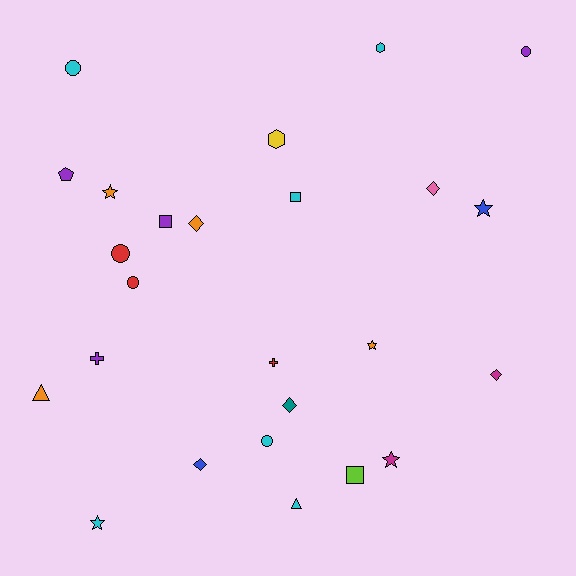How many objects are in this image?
There are 25 objects.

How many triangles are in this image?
There are 2 triangles.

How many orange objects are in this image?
There are 4 orange objects.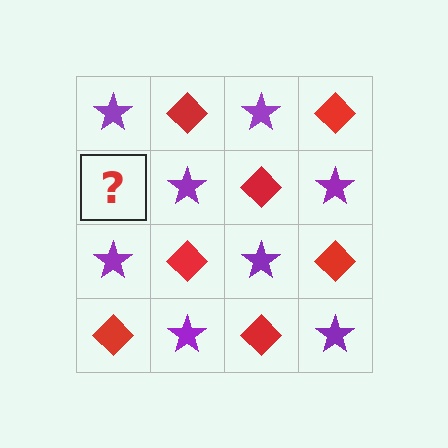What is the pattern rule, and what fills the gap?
The rule is that it alternates purple star and red diamond in a checkerboard pattern. The gap should be filled with a red diamond.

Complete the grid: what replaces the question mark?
The question mark should be replaced with a red diamond.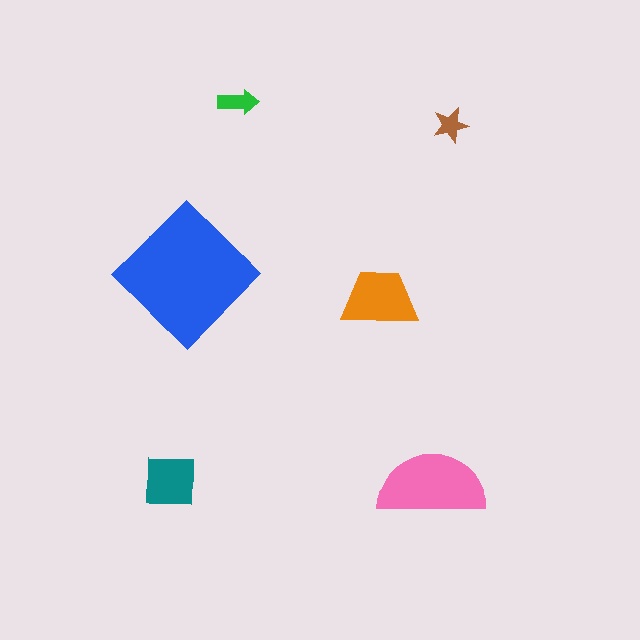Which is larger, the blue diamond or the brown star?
The blue diamond.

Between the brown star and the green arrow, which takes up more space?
The green arrow.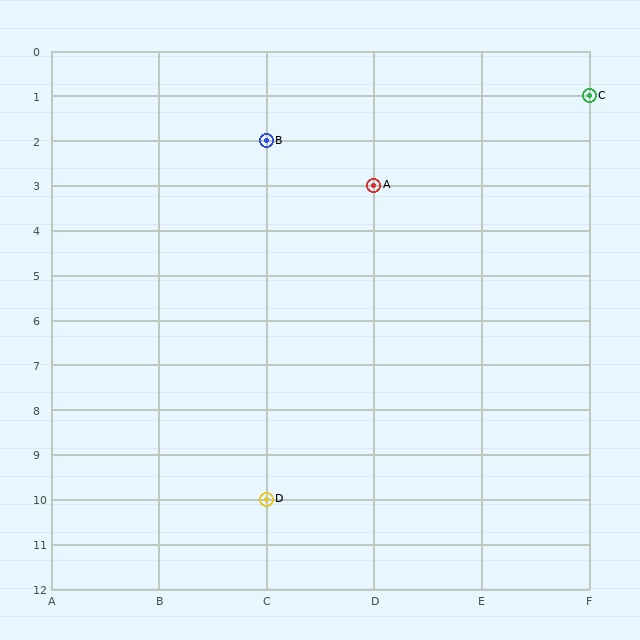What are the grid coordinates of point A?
Point A is at grid coordinates (D, 3).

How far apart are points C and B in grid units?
Points C and B are 3 columns and 1 row apart (about 3.2 grid units diagonally).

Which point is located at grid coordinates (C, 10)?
Point D is at (C, 10).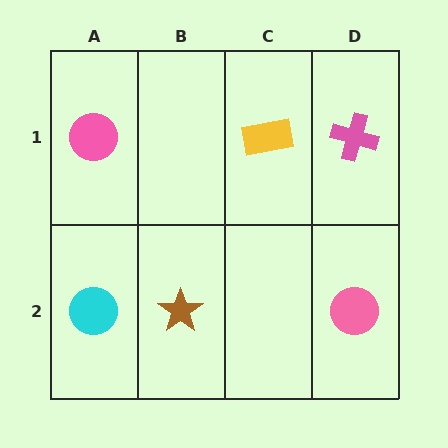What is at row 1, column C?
A yellow rectangle.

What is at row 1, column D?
A pink cross.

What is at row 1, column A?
A pink circle.